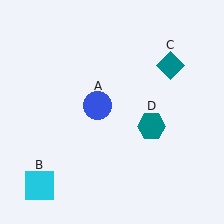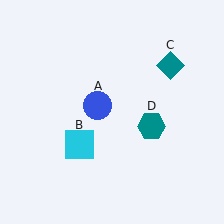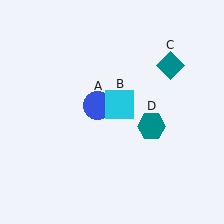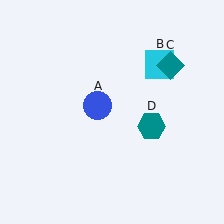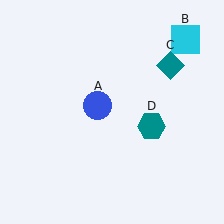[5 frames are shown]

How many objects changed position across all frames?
1 object changed position: cyan square (object B).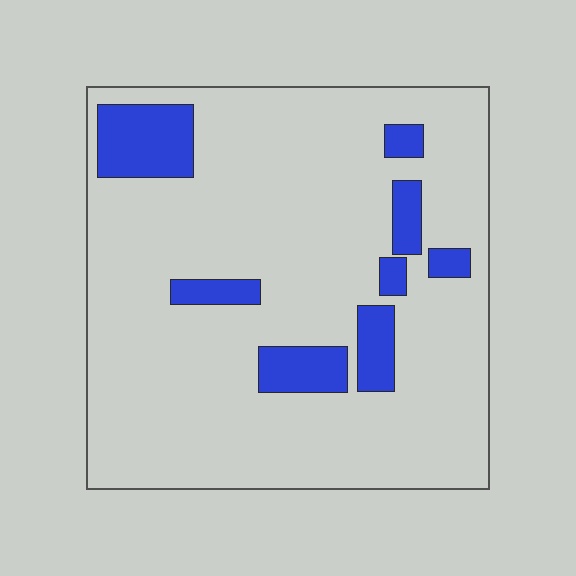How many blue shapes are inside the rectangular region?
8.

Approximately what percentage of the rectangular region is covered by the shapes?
Approximately 15%.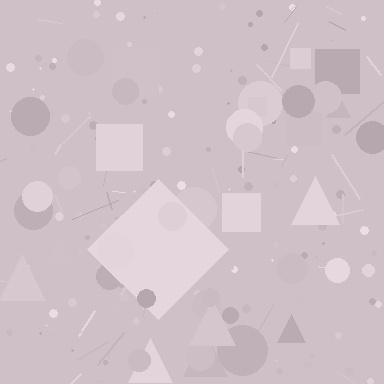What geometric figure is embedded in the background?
A diamond is embedded in the background.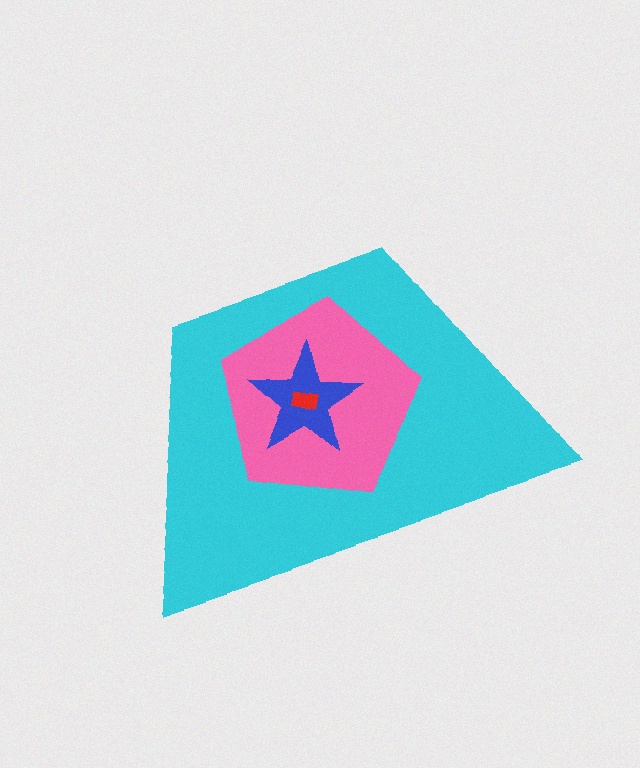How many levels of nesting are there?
4.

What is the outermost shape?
The cyan trapezoid.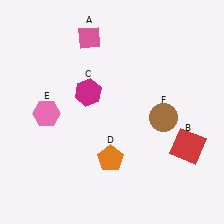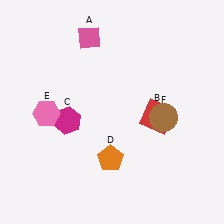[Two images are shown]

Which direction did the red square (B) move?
The red square (B) moved left.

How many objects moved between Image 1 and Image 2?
2 objects moved between the two images.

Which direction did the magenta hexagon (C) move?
The magenta hexagon (C) moved down.